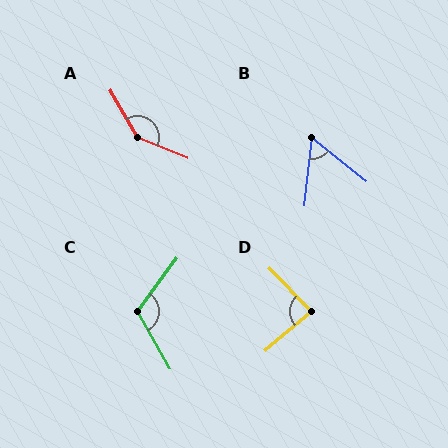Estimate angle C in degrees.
Approximately 115 degrees.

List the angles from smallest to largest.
B (57°), D (87°), C (115°), A (142°).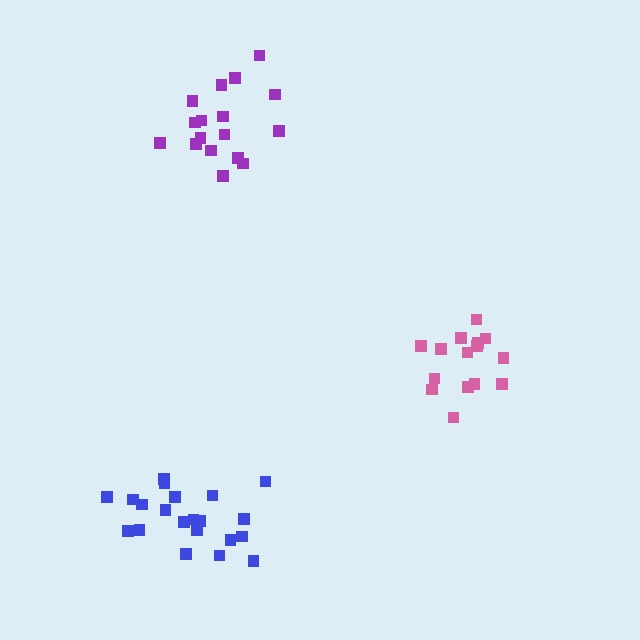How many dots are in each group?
Group 1: 15 dots, Group 2: 17 dots, Group 3: 21 dots (53 total).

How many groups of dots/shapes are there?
There are 3 groups.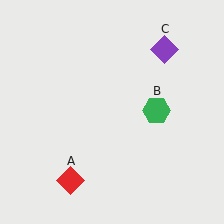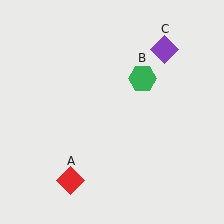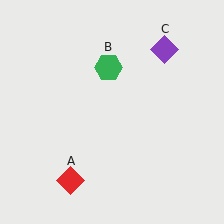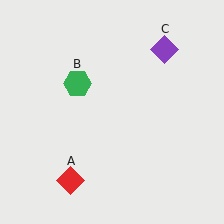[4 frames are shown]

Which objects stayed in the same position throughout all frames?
Red diamond (object A) and purple diamond (object C) remained stationary.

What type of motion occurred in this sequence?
The green hexagon (object B) rotated counterclockwise around the center of the scene.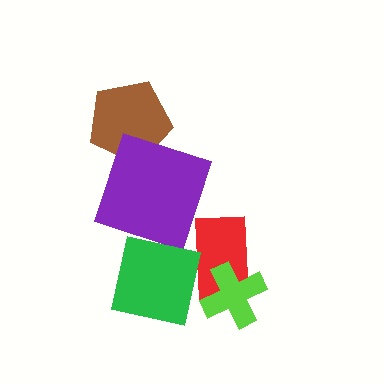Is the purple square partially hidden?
No, no other shape covers it.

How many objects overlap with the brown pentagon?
1 object overlaps with the brown pentagon.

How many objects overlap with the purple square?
1 object overlaps with the purple square.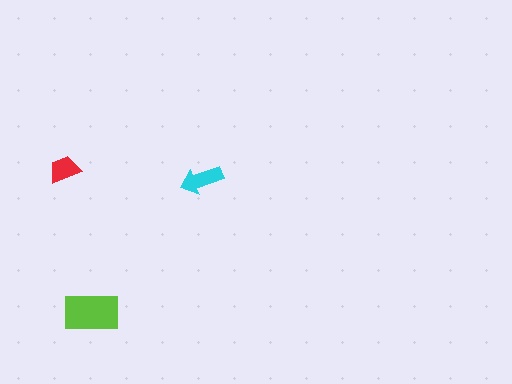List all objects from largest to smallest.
The lime rectangle, the cyan arrow, the red trapezoid.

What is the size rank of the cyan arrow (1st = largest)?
2nd.